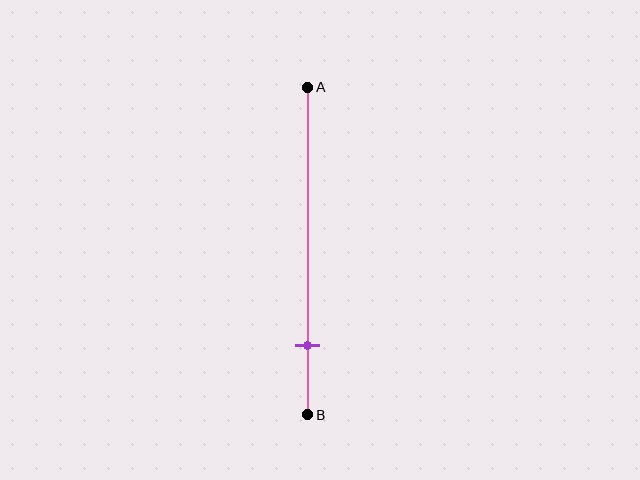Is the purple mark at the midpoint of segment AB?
No, the mark is at about 80% from A, not at the 50% midpoint.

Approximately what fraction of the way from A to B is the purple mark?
The purple mark is approximately 80% of the way from A to B.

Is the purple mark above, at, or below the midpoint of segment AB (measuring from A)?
The purple mark is below the midpoint of segment AB.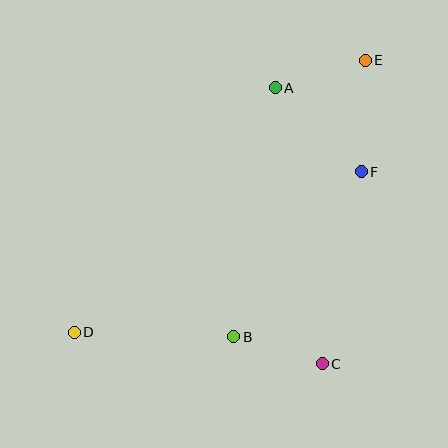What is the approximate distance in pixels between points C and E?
The distance between C and E is approximately 306 pixels.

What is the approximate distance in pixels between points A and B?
The distance between A and B is approximately 252 pixels.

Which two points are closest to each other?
Points B and C are closest to each other.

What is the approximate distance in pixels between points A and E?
The distance between A and E is approximately 94 pixels.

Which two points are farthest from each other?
Points D and E are farthest from each other.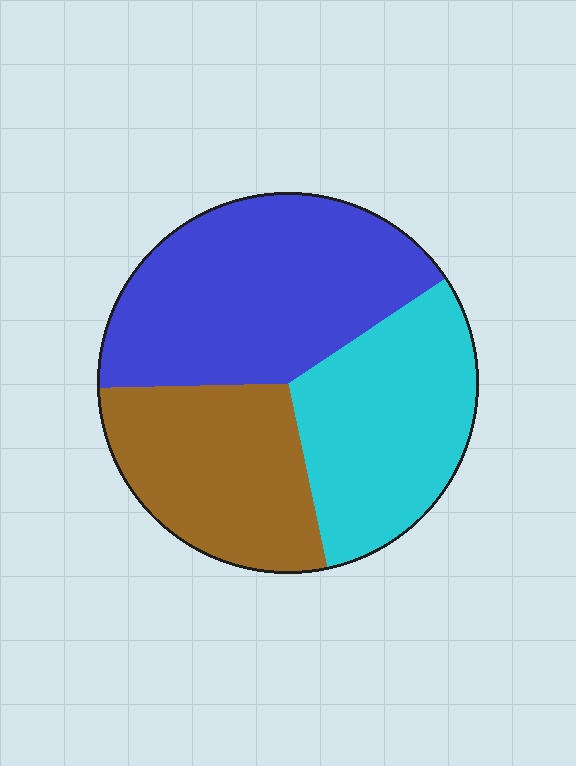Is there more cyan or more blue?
Blue.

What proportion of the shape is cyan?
Cyan covers 31% of the shape.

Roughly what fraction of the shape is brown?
Brown takes up about one quarter (1/4) of the shape.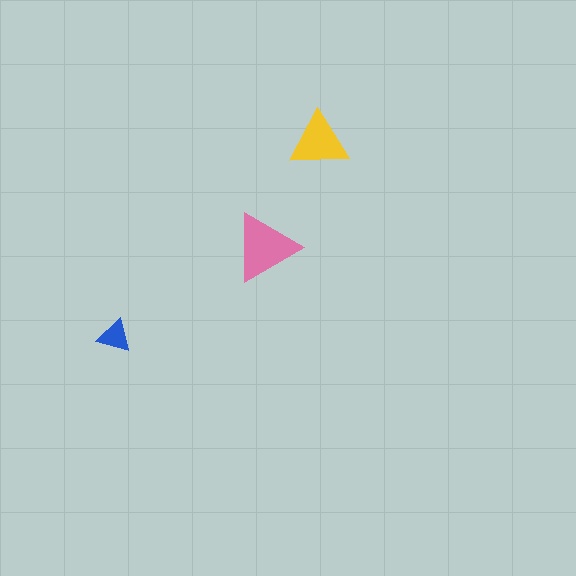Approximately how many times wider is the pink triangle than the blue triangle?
About 2 times wider.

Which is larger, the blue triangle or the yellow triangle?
The yellow one.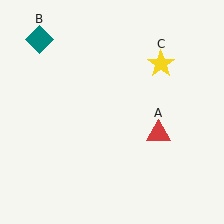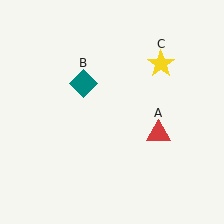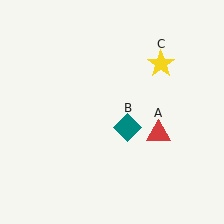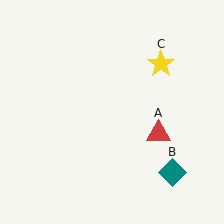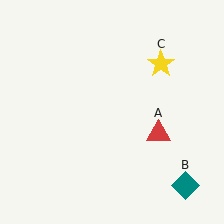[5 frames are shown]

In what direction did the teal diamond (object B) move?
The teal diamond (object B) moved down and to the right.